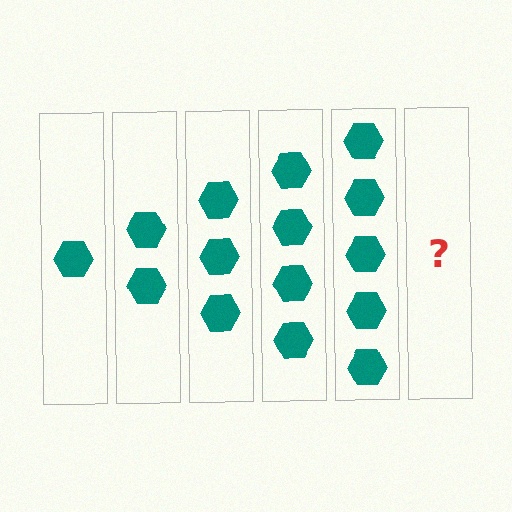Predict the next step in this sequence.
The next step is 6 hexagons.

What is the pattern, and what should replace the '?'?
The pattern is that each step adds one more hexagon. The '?' should be 6 hexagons.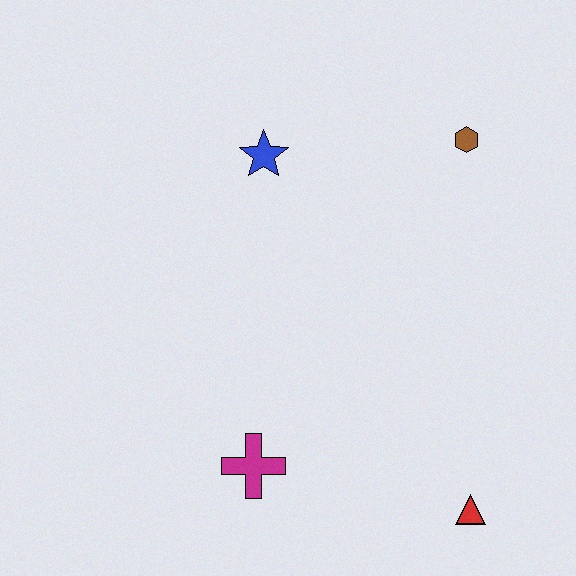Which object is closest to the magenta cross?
The red triangle is closest to the magenta cross.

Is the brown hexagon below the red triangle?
No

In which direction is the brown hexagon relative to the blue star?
The brown hexagon is to the right of the blue star.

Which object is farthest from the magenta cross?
The brown hexagon is farthest from the magenta cross.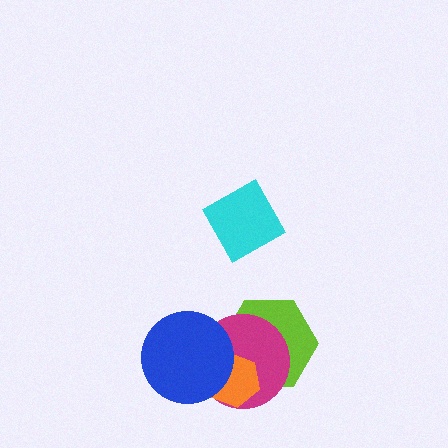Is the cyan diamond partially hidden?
No, no other shape covers it.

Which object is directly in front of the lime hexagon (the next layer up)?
The magenta circle is directly in front of the lime hexagon.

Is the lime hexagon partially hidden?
Yes, it is partially covered by another shape.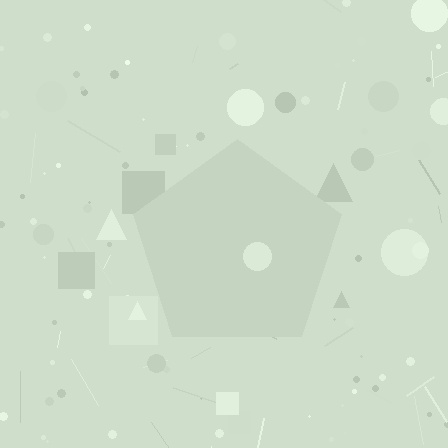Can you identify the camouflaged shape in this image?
The camouflaged shape is a pentagon.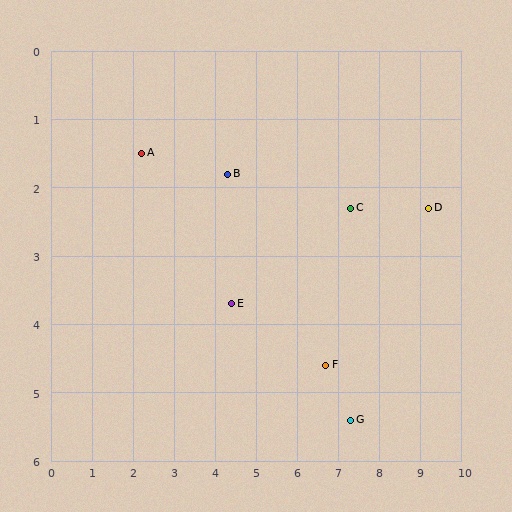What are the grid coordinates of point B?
Point B is at approximately (4.3, 1.8).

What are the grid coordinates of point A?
Point A is at approximately (2.2, 1.5).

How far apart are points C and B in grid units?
Points C and B are about 3.0 grid units apart.